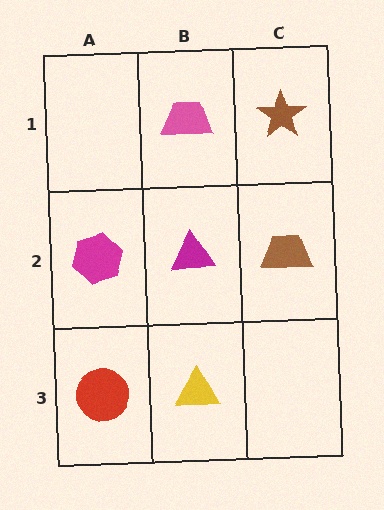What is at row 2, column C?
A brown trapezoid.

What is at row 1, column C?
A brown star.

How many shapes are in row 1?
2 shapes.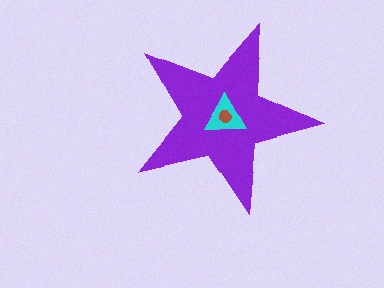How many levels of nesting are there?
3.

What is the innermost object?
The brown circle.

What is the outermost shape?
The purple star.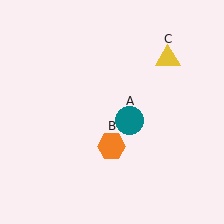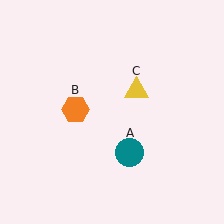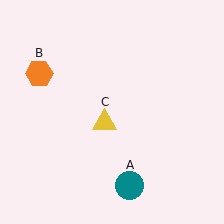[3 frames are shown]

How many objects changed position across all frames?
3 objects changed position: teal circle (object A), orange hexagon (object B), yellow triangle (object C).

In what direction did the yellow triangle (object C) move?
The yellow triangle (object C) moved down and to the left.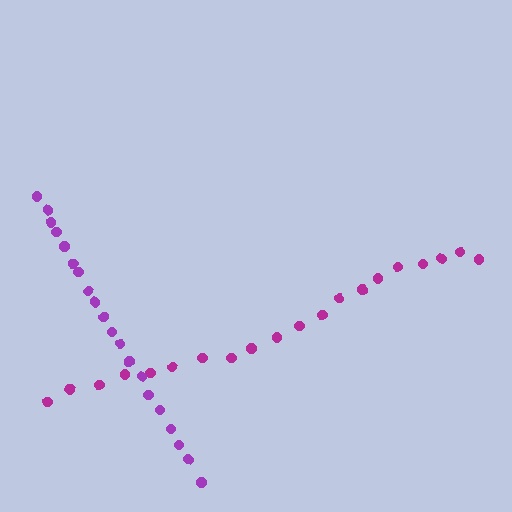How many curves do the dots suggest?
There are 2 distinct paths.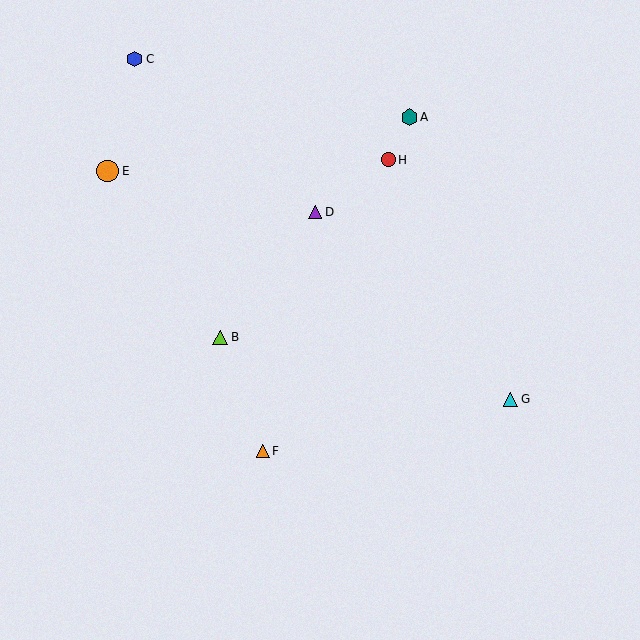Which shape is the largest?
The orange circle (labeled E) is the largest.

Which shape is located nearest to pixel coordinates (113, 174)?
The orange circle (labeled E) at (108, 171) is nearest to that location.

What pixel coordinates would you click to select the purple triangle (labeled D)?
Click at (315, 212) to select the purple triangle D.